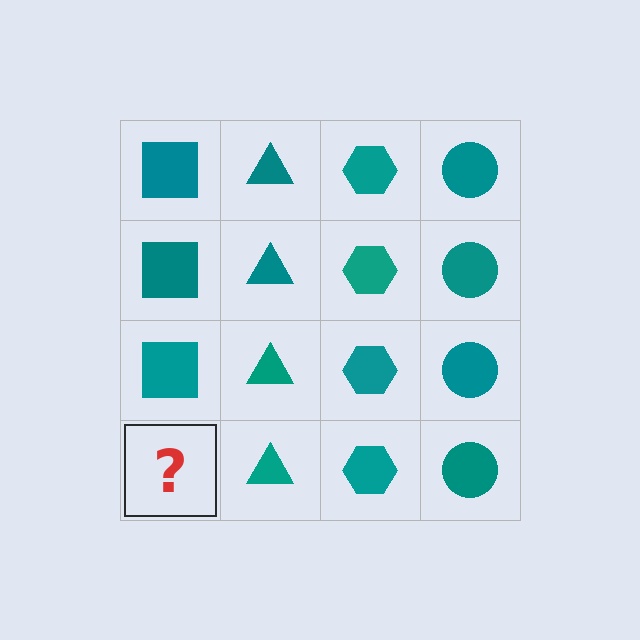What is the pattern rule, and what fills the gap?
The rule is that each column has a consistent shape. The gap should be filled with a teal square.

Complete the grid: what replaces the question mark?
The question mark should be replaced with a teal square.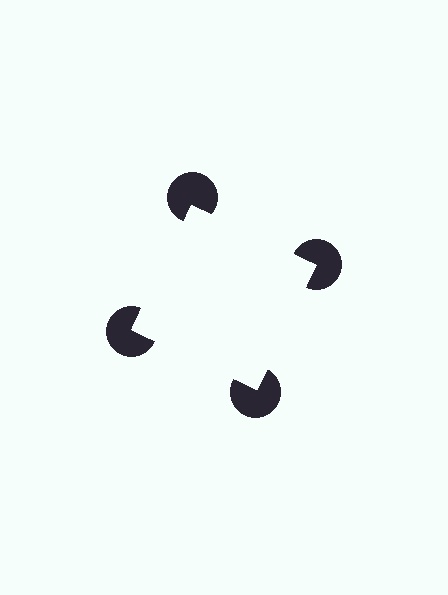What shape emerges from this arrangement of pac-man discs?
An illusory square — its edges are inferred from the aligned wedge cuts in the pac-man discs, not physically drawn.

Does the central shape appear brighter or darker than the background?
It typically appears slightly brighter than the background, even though no actual brightness change is drawn.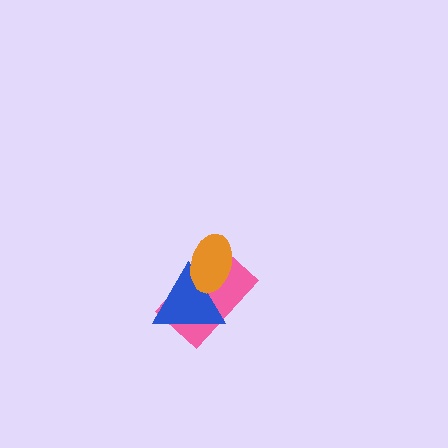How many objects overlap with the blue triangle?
2 objects overlap with the blue triangle.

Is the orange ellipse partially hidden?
No, no other shape covers it.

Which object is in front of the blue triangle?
The orange ellipse is in front of the blue triangle.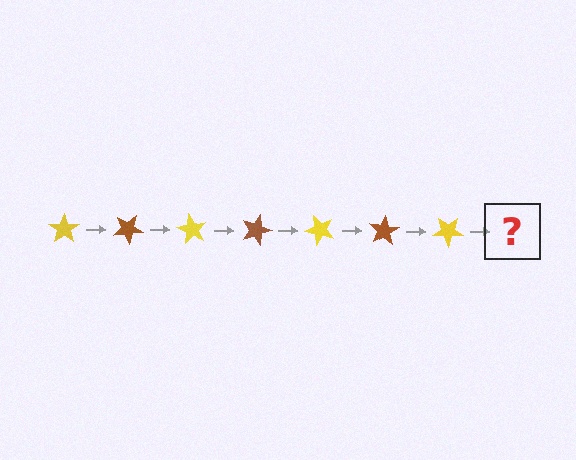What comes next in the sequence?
The next element should be a brown star, rotated 210 degrees from the start.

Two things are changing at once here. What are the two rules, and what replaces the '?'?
The two rules are that it rotates 30 degrees each step and the color cycles through yellow and brown. The '?' should be a brown star, rotated 210 degrees from the start.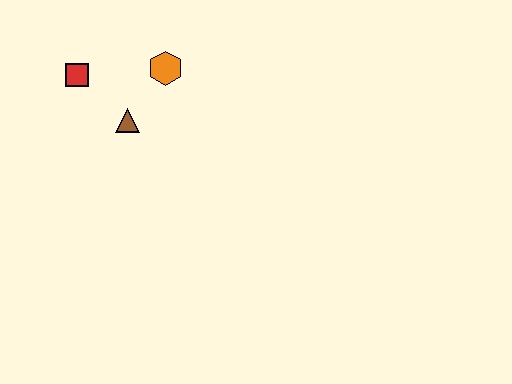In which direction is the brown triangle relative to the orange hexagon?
The brown triangle is below the orange hexagon.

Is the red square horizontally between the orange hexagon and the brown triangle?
No